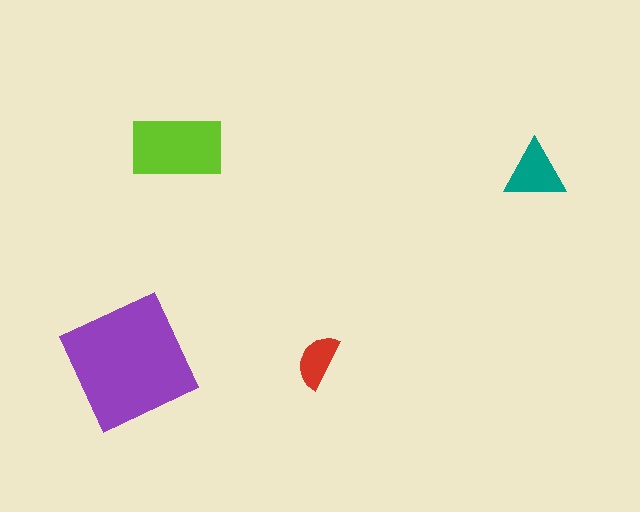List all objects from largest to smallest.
The purple square, the lime rectangle, the teal triangle, the red semicircle.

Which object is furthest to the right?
The teal triangle is rightmost.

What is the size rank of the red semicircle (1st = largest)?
4th.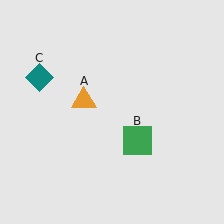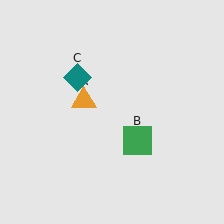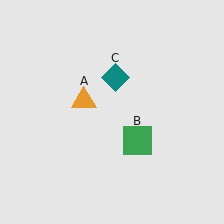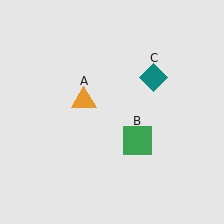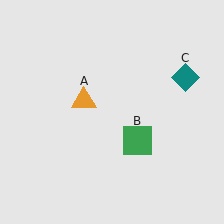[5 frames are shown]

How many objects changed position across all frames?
1 object changed position: teal diamond (object C).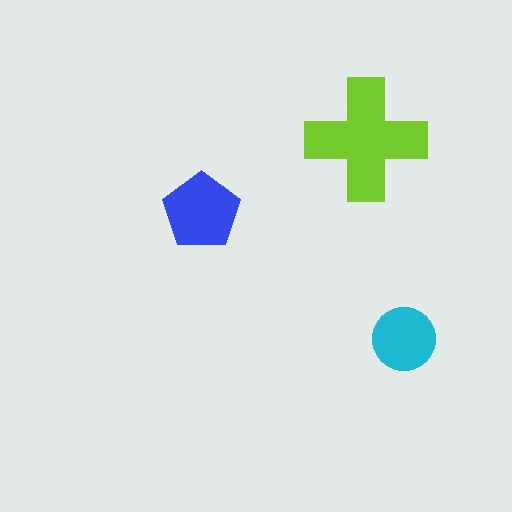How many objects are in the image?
There are 3 objects in the image.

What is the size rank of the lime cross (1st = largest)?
1st.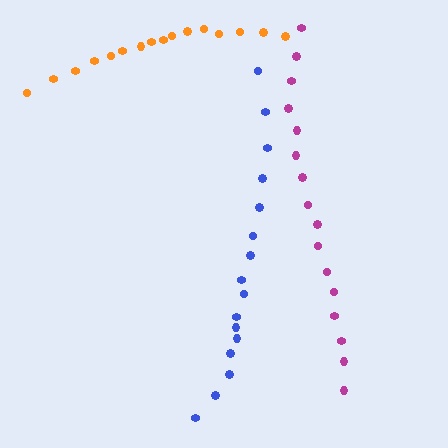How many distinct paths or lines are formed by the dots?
There are 3 distinct paths.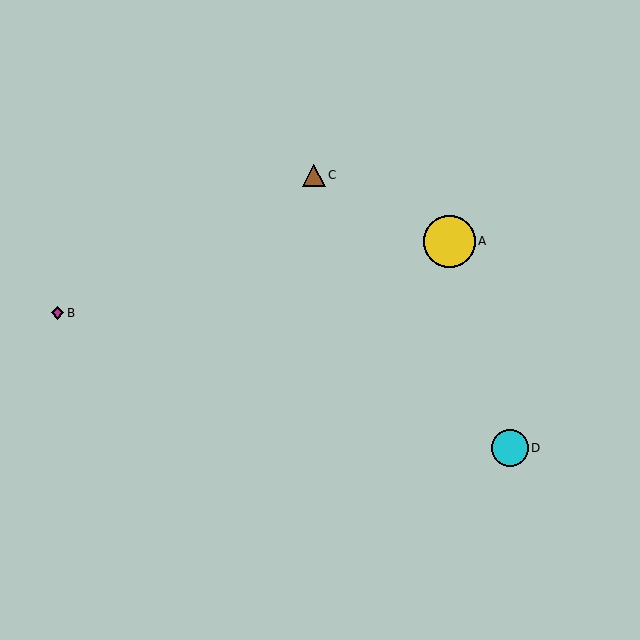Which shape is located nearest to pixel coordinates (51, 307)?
The magenta diamond (labeled B) at (57, 313) is nearest to that location.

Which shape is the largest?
The yellow circle (labeled A) is the largest.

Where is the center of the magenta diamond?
The center of the magenta diamond is at (57, 313).